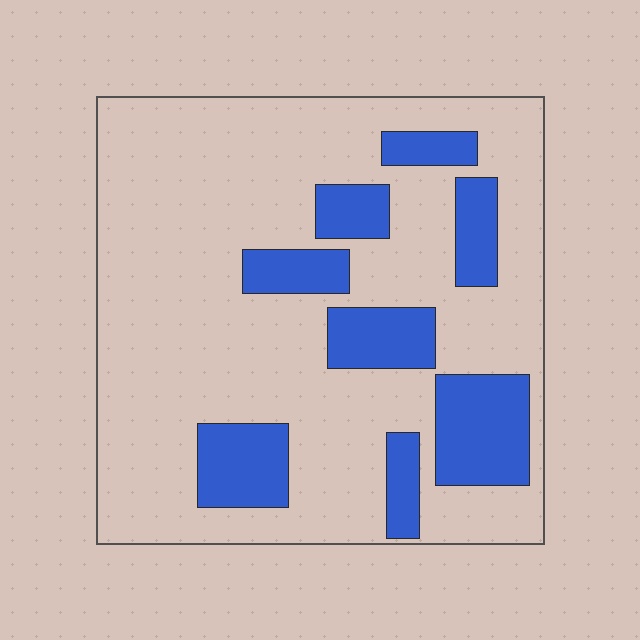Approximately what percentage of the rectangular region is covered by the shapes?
Approximately 25%.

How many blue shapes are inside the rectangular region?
8.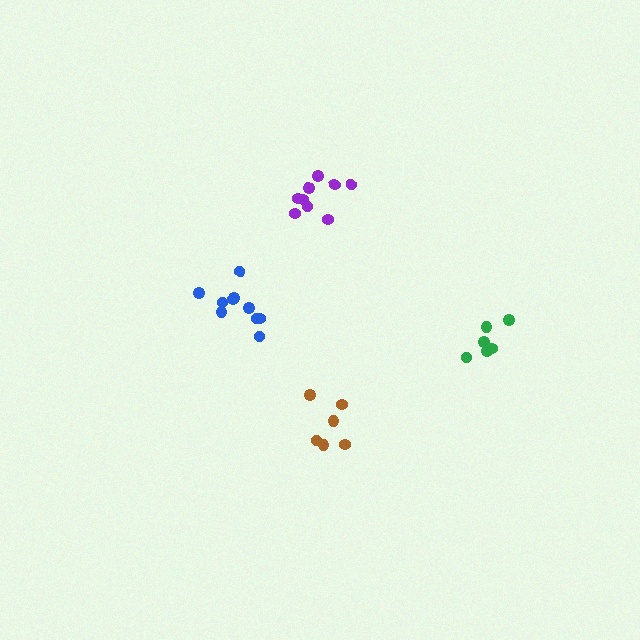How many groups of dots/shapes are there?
There are 4 groups.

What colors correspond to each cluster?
The clusters are colored: brown, blue, purple, green.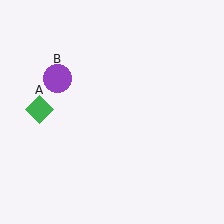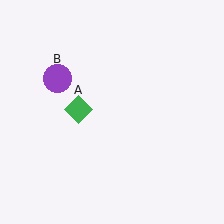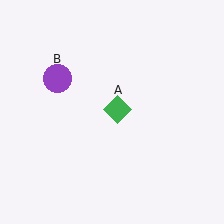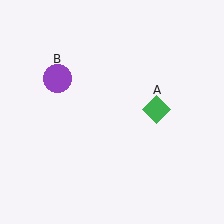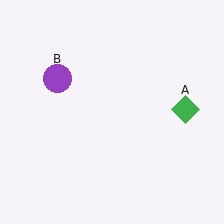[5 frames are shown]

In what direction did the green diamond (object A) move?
The green diamond (object A) moved right.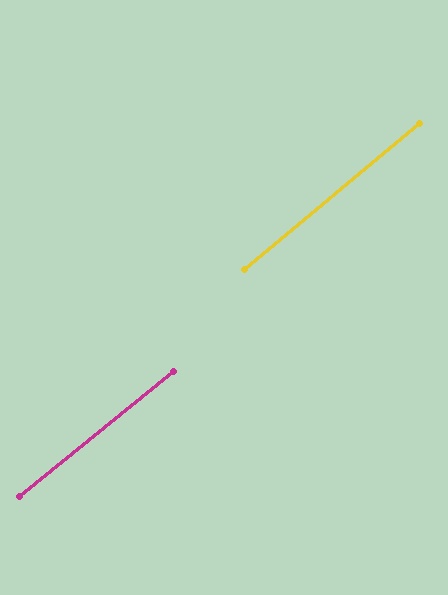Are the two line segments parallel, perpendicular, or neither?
Parallel — their directions differ by only 1.0°.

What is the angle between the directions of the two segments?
Approximately 1 degree.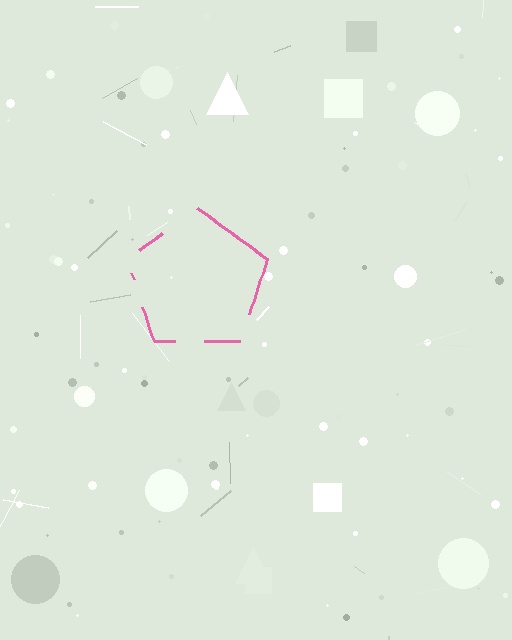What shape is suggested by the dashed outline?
The dashed outline suggests a pentagon.